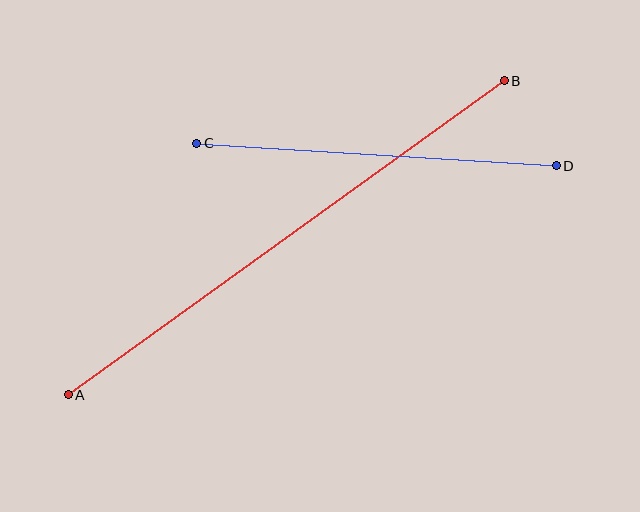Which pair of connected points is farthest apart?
Points A and B are farthest apart.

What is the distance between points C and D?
The distance is approximately 361 pixels.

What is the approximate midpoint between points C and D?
The midpoint is at approximately (377, 155) pixels.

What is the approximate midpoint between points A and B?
The midpoint is at approximately (286, 238) pixels.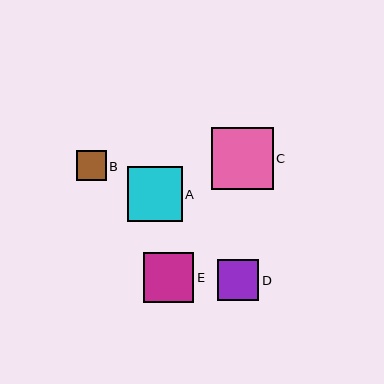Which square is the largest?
Square C is the largest with a size of approximately 62 pixels.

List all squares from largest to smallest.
From largest to smallest: C, A, E, D, B.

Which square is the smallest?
Square B is the smallest with a size of approximately 30 pixels.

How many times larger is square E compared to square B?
Square E is approximately 1.7 times the size of square B.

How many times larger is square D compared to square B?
Square D is approximately 1.4 times the size of square B.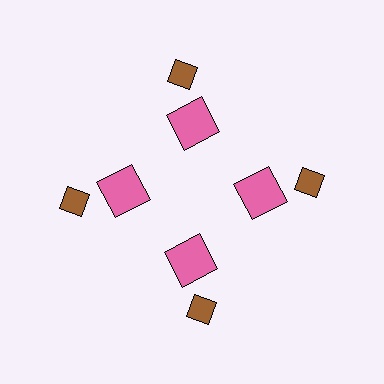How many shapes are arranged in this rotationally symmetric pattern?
There are 8 shapes, arranged in 4 groups of 2.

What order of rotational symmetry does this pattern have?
This pattern has 4-fold rotational symmetry.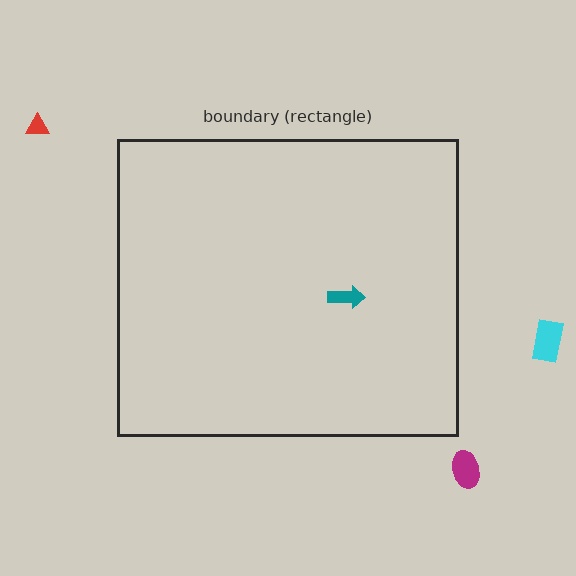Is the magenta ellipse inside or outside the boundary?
Outside.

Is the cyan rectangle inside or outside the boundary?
Outside.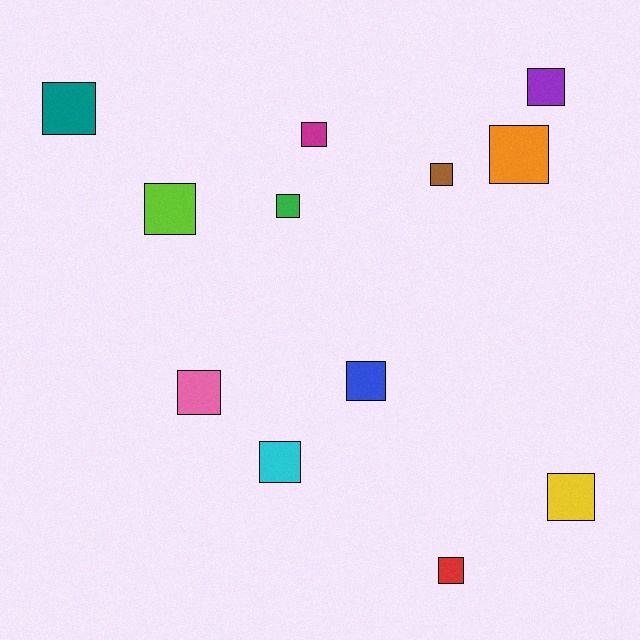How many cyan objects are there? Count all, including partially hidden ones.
There is 1 cyan object.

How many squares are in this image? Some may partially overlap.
There are 12 squares.